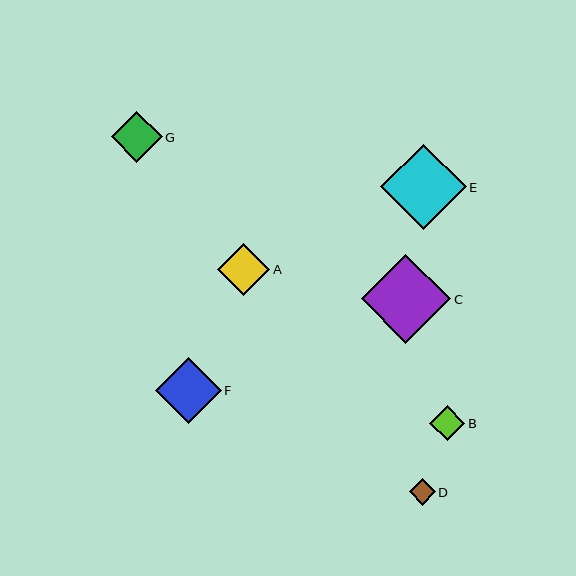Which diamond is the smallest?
Diamond D is the smallest with a size of approximately 26 pixels.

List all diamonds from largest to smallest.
From largest to smallest: C, E, F, A, G, B, D.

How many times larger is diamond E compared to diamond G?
Diamond E is approximately 1.7 times the size of diamond G.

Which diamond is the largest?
Diamond C is the largest with a size of approximately 89 pixels.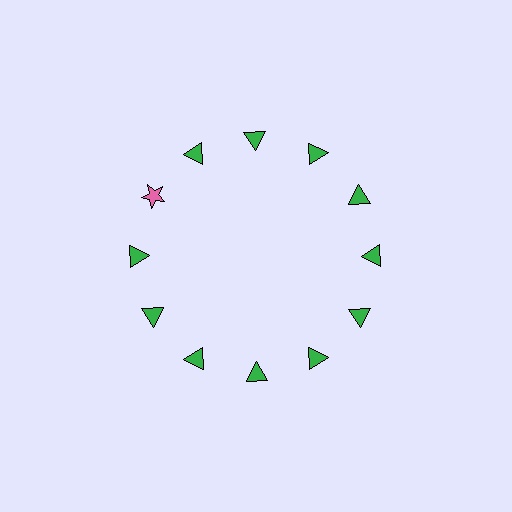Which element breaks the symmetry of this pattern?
The pink star at roughly the 10 o'clock position breaks the symmetry. All other shapes are green triangles.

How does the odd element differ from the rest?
It differs in both color (pink instead of green) and shape (star instead of triangle).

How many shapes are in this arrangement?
There are 12 shapes arranged in a ring pattern.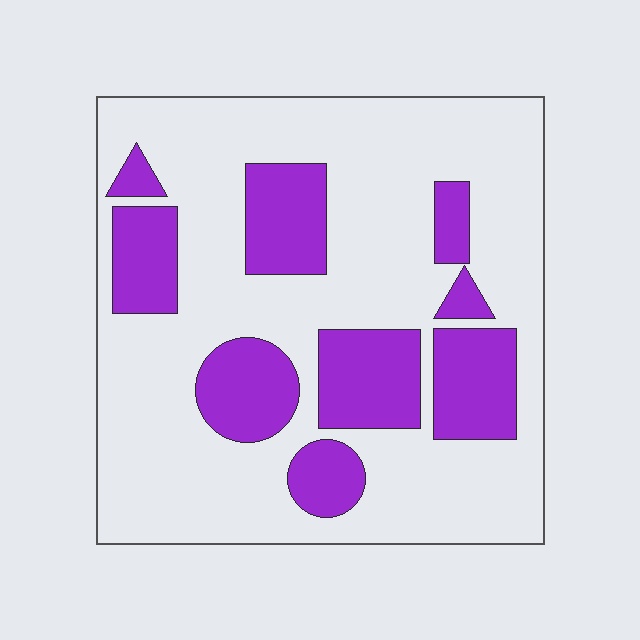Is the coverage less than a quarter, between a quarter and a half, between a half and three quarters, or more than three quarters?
Between a quarter and a half.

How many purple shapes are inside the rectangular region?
9.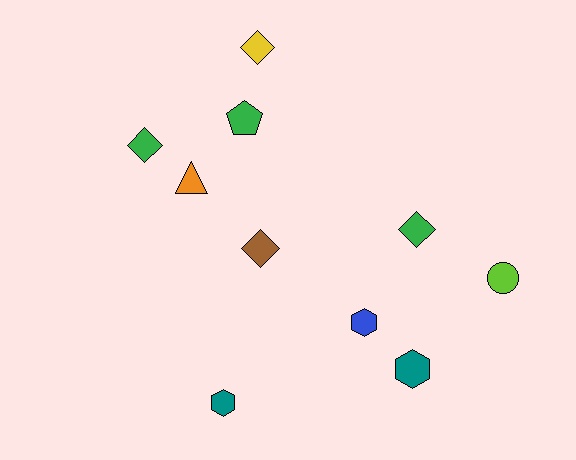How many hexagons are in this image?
There are 3 hexagons.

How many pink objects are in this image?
There are no pink objects.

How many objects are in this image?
There are 10 objects.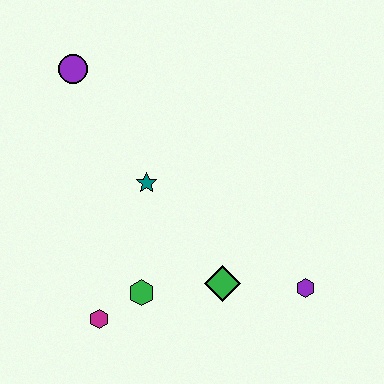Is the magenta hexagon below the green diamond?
Yes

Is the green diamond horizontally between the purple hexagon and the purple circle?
Yes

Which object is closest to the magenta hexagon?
The green hexagon is closest to the magenta hexagon.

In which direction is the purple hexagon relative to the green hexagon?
The purple hexagon is to the right of the green hexagon.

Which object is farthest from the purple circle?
The purple hexagon is farthest from the purple circle.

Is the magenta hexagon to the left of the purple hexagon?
Yes